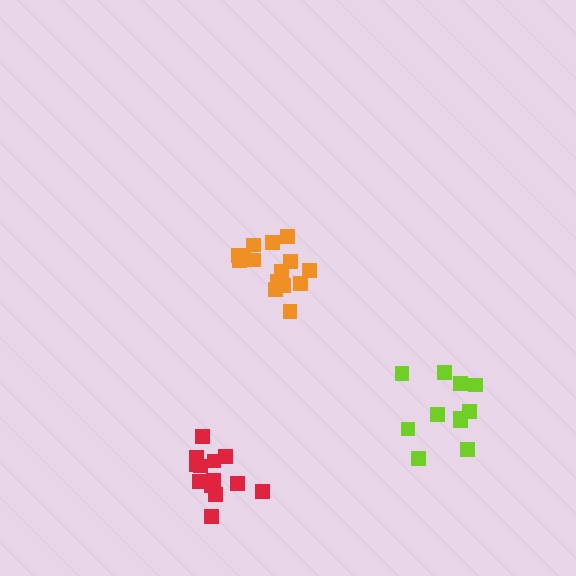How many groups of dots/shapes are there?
There are 3 groups.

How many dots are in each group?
Group 1: 11 dots, Group 2: 13 dots, Group 3: 15 dots (39 total).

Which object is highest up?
The orange cluster is topmost.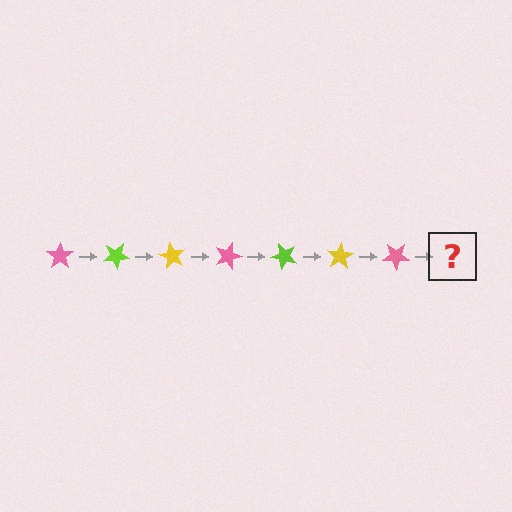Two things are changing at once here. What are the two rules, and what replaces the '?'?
The two rules are that it rotates 30 degrees each step and the color cycles through pink, lime, and yellow. The '?' should be a lime star, rotated 210 degrees from the start.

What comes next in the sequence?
The next element should be a lime star, rotated 210 degrees from the start.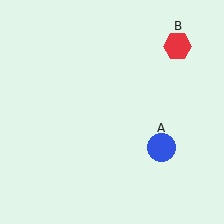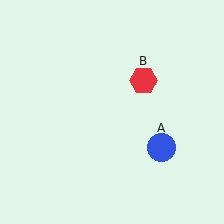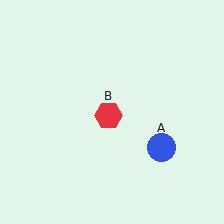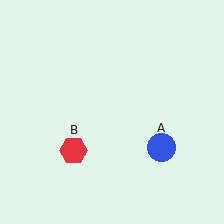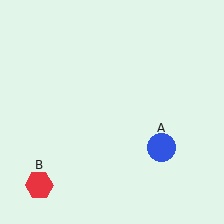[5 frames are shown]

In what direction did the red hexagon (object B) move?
The red hexagon (object B) moved down and to the left.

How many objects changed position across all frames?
1 object changed position: red hexagon (object B).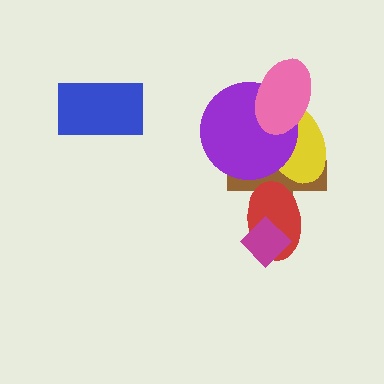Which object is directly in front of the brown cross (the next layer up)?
The red ellipse is directly in front of the brown cross.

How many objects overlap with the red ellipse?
2 objects overlap with the red ellipse.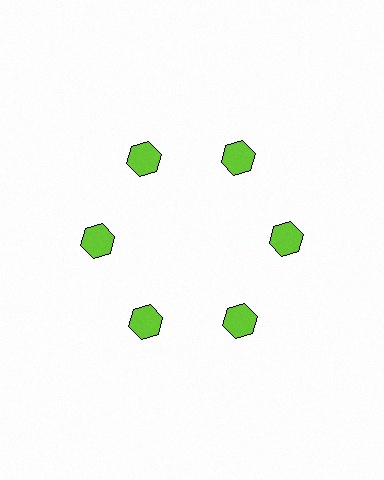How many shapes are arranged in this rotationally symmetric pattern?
There are 6 shapes, arranged in 6 groups of 1.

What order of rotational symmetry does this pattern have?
This pattern has 6-fold rotational symmetry.